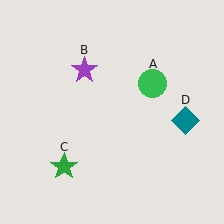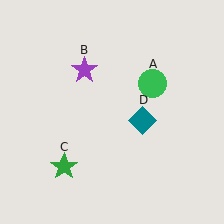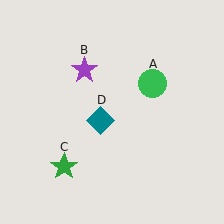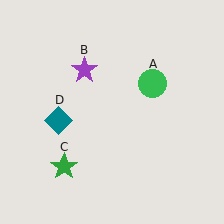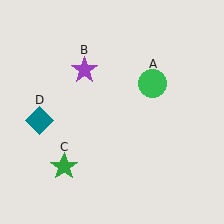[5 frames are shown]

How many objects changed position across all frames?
1 object changed position: teal diamond (object D).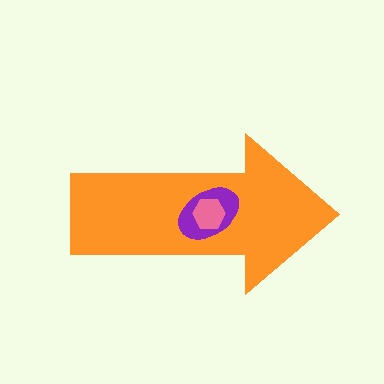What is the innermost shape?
The pink hexagon.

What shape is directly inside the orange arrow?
The purple ellipse.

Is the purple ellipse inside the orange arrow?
Yes.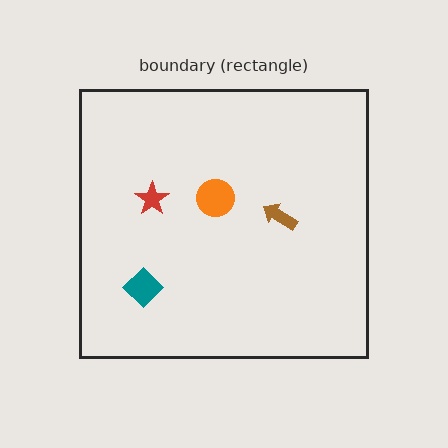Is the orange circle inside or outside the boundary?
Inside.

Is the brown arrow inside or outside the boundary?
Inside.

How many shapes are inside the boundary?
4 inside, 0 outside.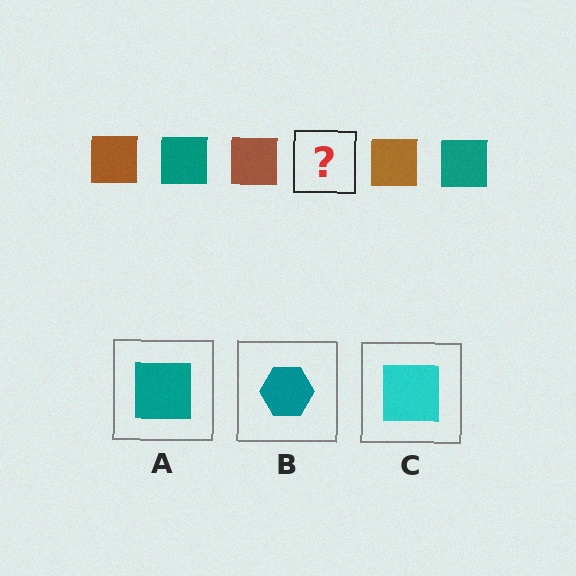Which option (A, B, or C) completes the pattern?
A.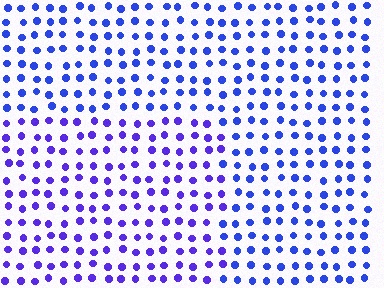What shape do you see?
I see a rectangle.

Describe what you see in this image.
The image is filled with small blue elements in a uniform arrangement. A rectangle-shaped region is visible where the elements are tinted to a slightly different hue, forming a subtle color boundary.